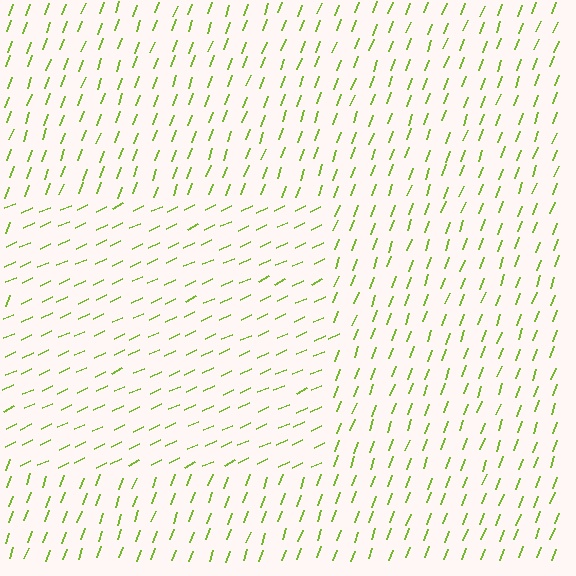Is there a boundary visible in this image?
Yes, there is a texture boundary formed by a change in line orientation.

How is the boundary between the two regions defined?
The boundary is defined purely by a change in line orientation (approximately 45 degrees difference). All lines are the same color and thickness.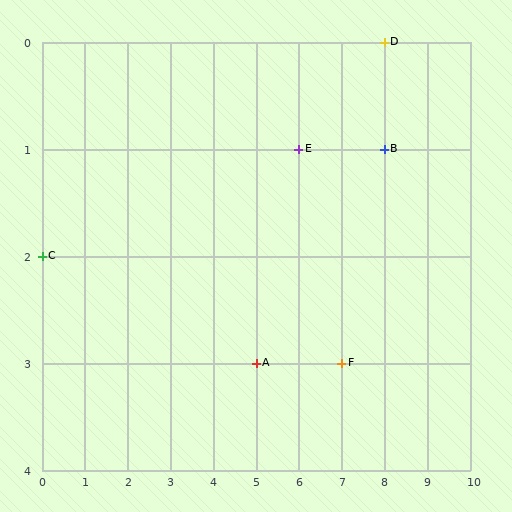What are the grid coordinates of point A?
Point A is at grid coordinates (5, 3).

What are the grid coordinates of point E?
Point E is at grid coordinates (6, 1).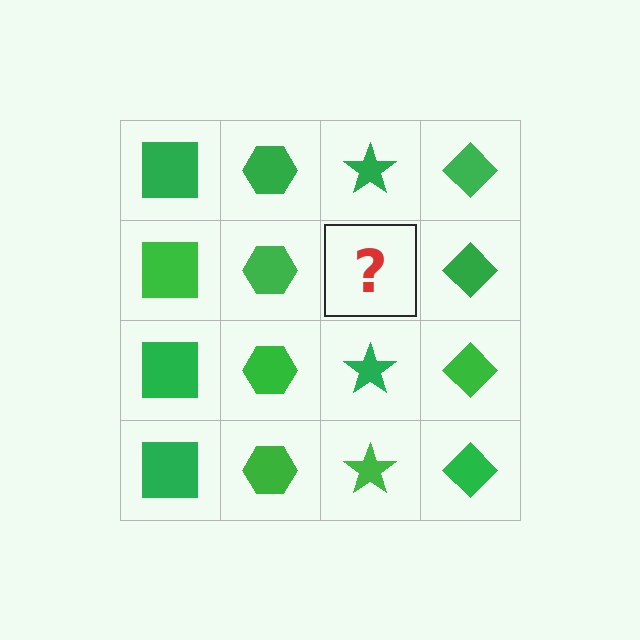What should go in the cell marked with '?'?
The missing cell should contain a green star.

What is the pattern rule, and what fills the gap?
The rule is that each column has a consistent shape. The gap should be filled with a green star.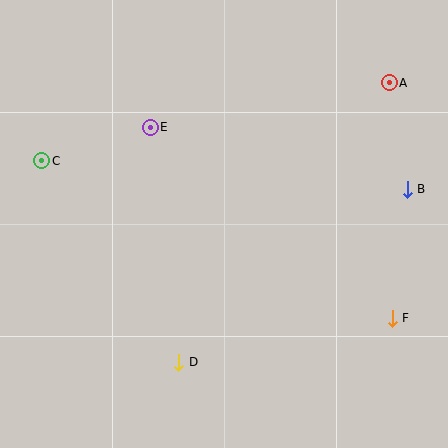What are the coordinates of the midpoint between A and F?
The midpoint between A and F is at (391, 200).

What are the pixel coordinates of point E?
Point E is at (150, 127).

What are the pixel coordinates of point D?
Point D is at (179, 362).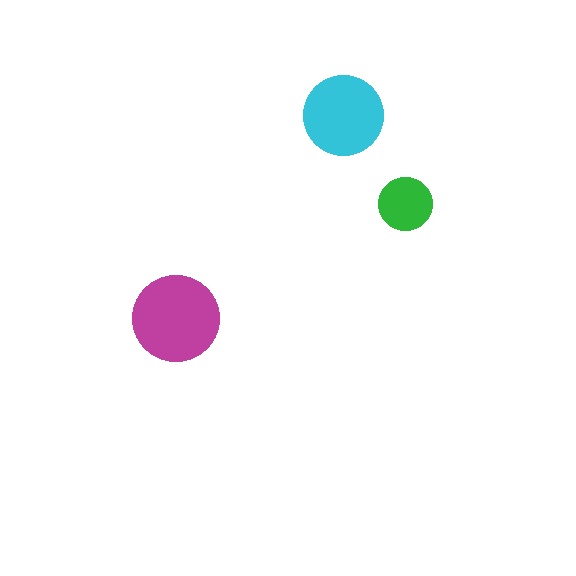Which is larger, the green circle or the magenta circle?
The magenta one.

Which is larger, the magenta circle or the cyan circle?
The magenta one.